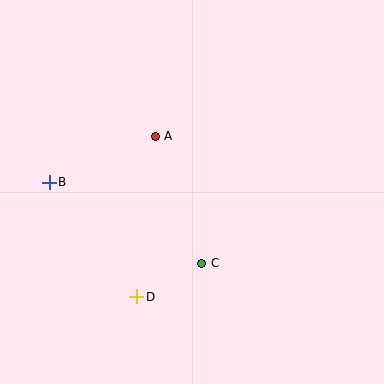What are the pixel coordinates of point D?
Point D is at (137, 297).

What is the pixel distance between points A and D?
The distance between A and D is 162 pixels.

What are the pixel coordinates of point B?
Point B is at (49, 182).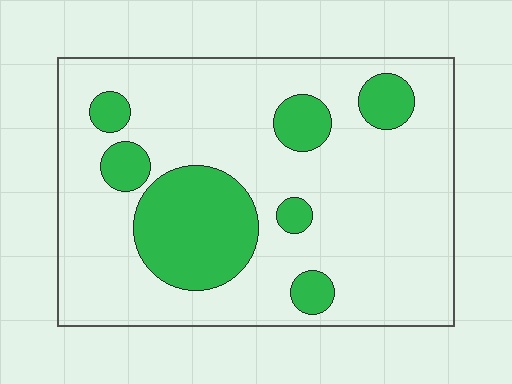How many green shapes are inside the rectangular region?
7.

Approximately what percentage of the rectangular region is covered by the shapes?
Approximately 20%.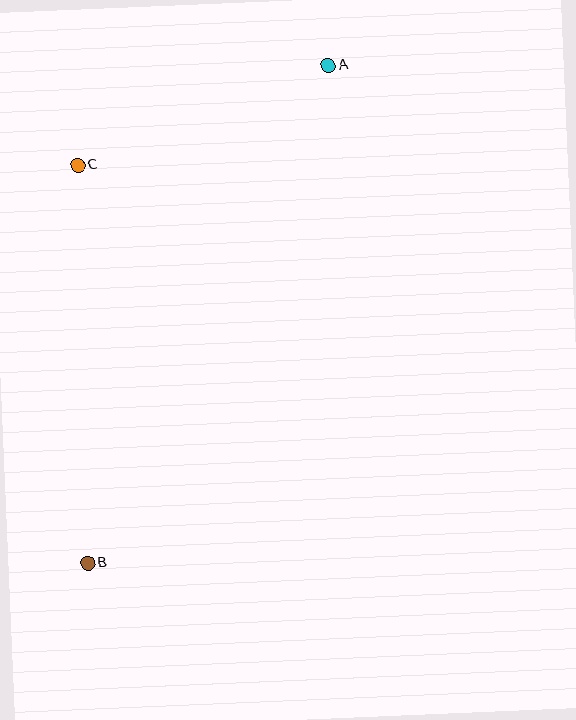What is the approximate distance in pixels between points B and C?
The distance between B and C is approximately 398 pixels.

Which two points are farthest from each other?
Points A and B are farthest from each other.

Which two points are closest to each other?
Points A and C are closest to each other.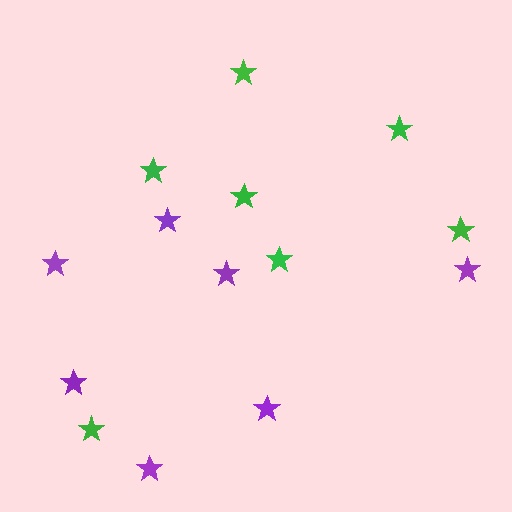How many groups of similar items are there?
There are 2 groups: one group of purple stars (7) and one group of green stars (7).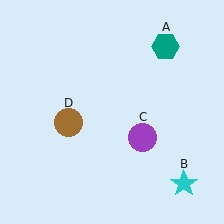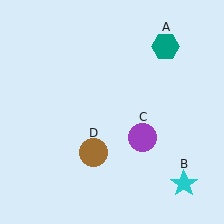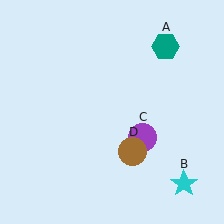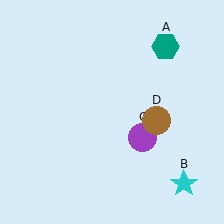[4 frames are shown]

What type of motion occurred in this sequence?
The brown circle (object D) rotated counterclockwise around the center of the scene.